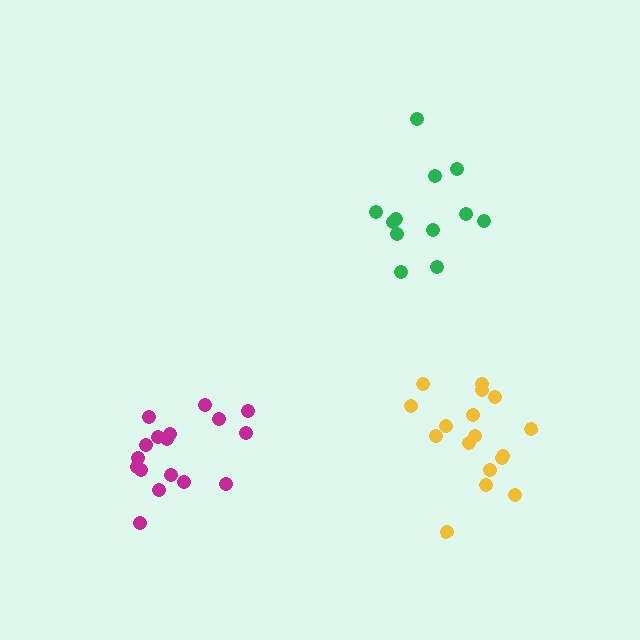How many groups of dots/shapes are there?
There are 3 groups.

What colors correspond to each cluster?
The clusters are colored: yellow, green, magenta.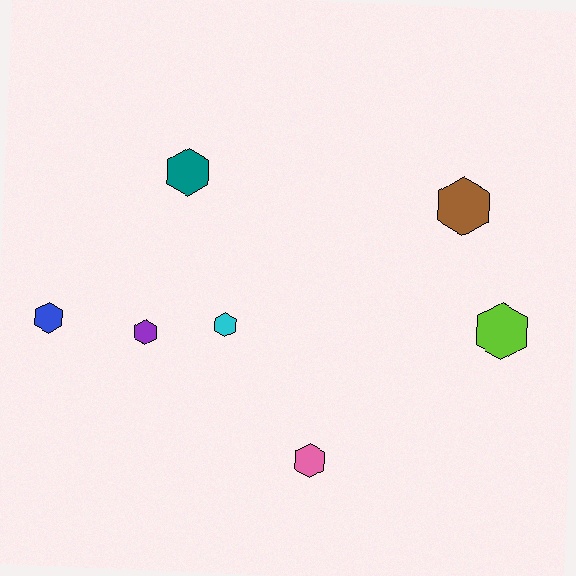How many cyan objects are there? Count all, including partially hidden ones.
There is 1 cyan object.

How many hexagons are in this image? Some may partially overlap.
There are 7 hexagons.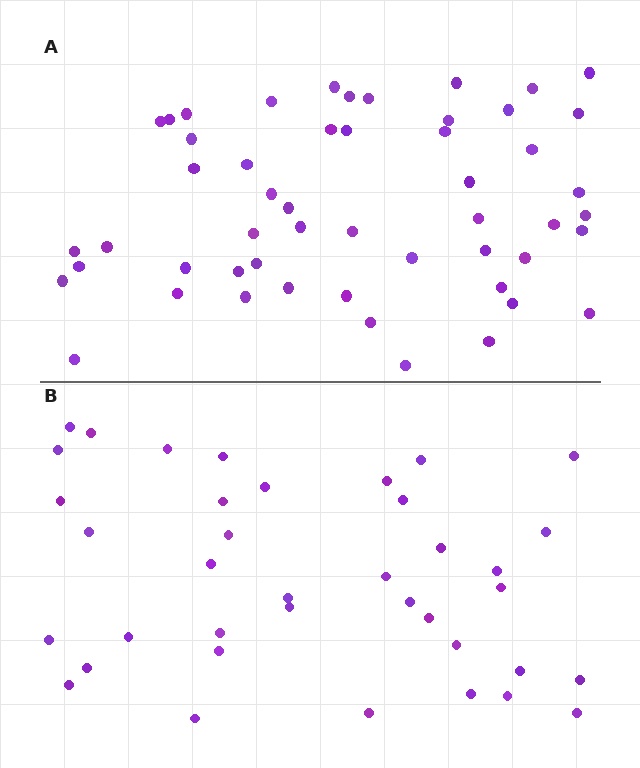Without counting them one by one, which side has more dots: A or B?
Region A (the top region) has more dots.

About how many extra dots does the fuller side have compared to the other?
Region A has approximately 15 more dots than region B.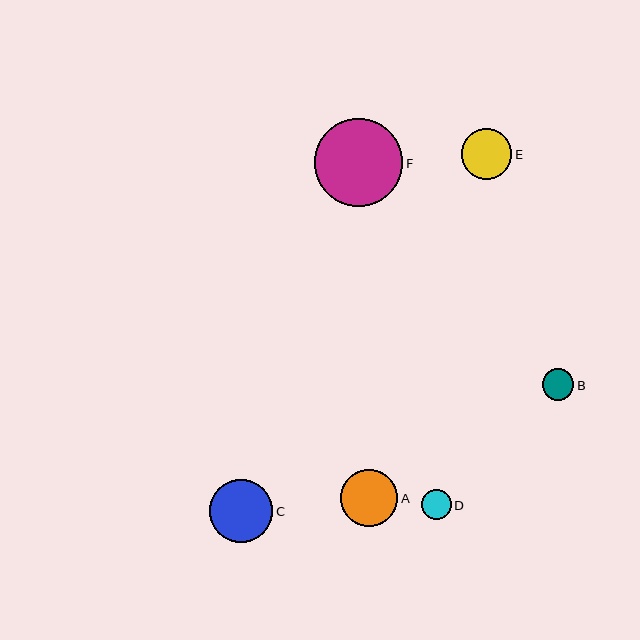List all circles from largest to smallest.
From largest to smallest: F, C, A, E, B, D.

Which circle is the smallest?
Circle D is the smallest with a size of approximately 30 pixels.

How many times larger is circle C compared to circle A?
Circle C is approximately 1.1 times the size of circle A.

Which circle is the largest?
Circle F is the largest with a size of approximately 88 pixels.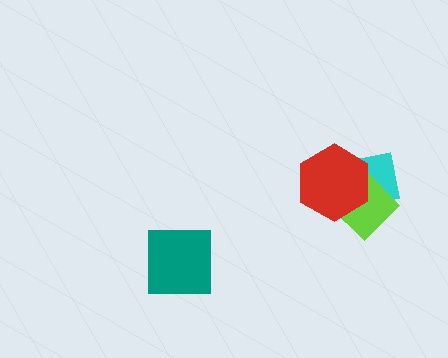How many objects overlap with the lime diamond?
2 objects overlap with the lime diamond.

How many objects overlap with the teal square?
0 objects overlap with the teal square.